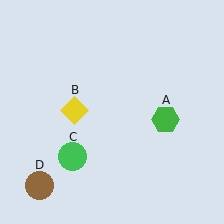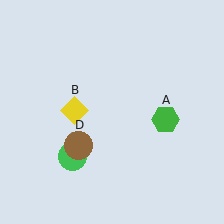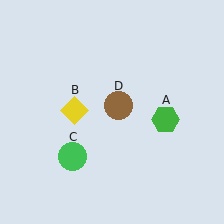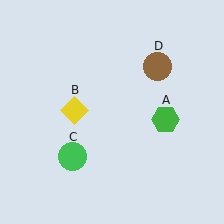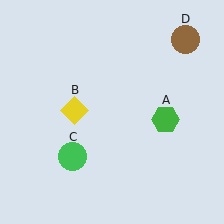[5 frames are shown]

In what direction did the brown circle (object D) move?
The brown circle (object D) moved up and to the right.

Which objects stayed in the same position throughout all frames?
Green hexagon (object A) and yellow diamond (object B) and green circle (object C) remained stationary.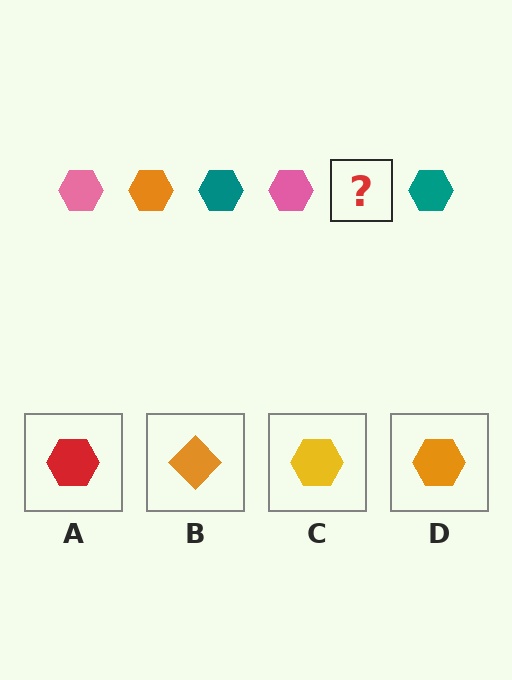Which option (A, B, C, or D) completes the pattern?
D.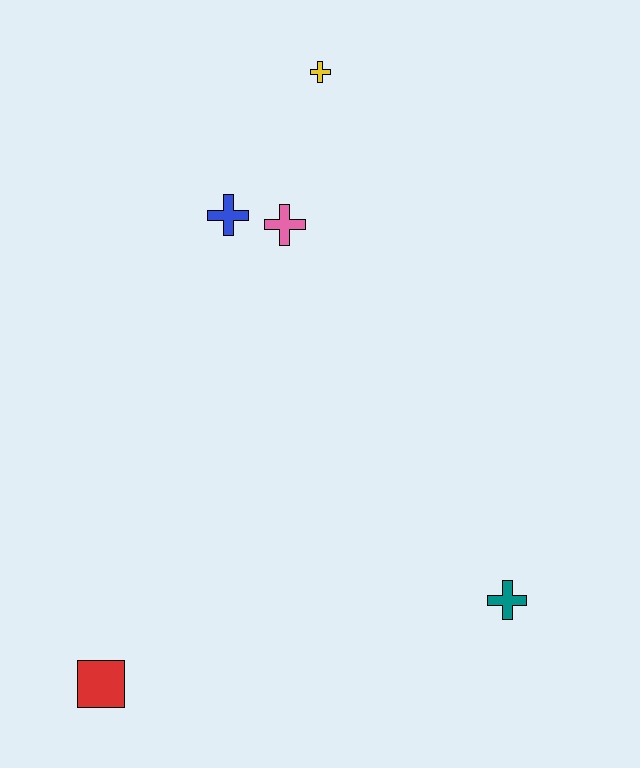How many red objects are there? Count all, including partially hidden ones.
There is 1 red object.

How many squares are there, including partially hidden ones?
There is 1 square.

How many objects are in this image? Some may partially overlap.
There are 5 objects.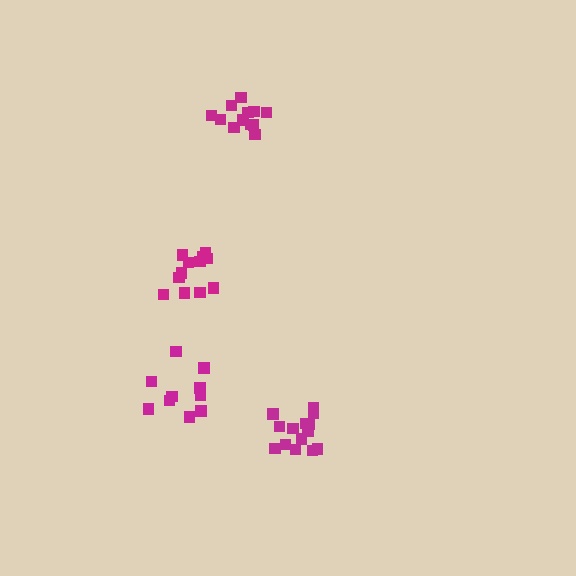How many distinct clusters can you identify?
There are 4 distinct clusters.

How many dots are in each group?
Group 1: 12 dots, Group 2: 14 dots, Group 3: 10 dots, Group 4: 12 dots (48 total).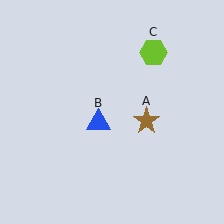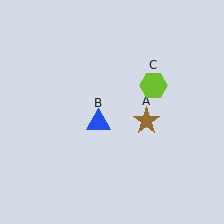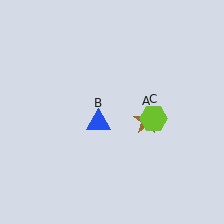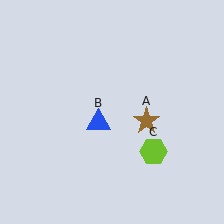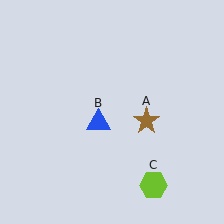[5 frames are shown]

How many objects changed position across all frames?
1 object changed position: lime hexagon (object C).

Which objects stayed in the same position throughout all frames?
Brown star (object A) and blue triangle (object B) remained stationary.